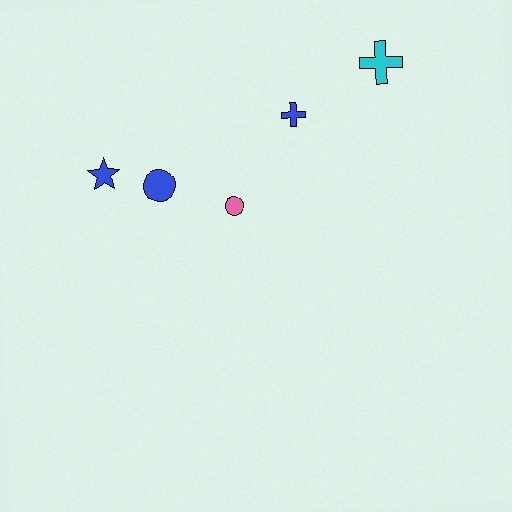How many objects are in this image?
There are 5 objects.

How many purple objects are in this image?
There are no purple objects.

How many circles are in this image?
There are 2 circles.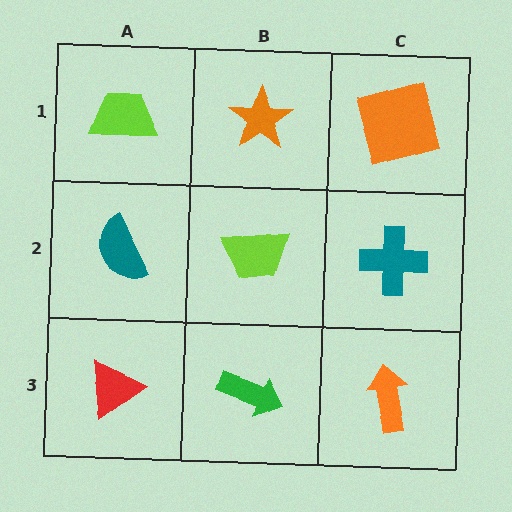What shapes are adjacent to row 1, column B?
A lime trapezoid (row 2, column B), a lime trapezoid (row 1, column A), an orange square (row 1, column C).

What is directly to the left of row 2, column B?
A teal semicircle.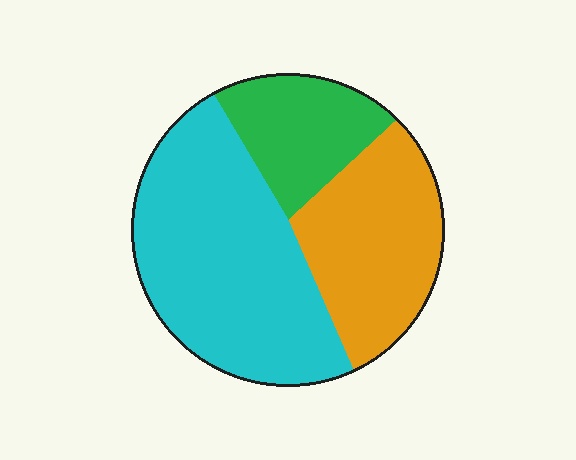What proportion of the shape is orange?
Orange takes up about one third (1/3) of the shape.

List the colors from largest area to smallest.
From largest to smallest: cyan, orange, green.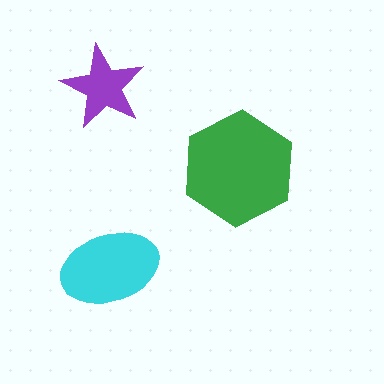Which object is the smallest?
The purple star.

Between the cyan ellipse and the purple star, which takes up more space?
The cyan ellipse.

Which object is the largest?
The green hexagon.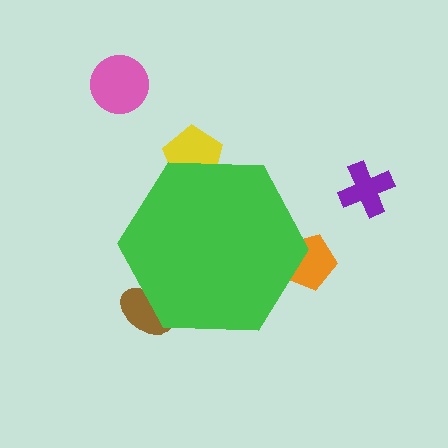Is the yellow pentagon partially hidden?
Yes, the yellow pentagon is partially hidden behind the green hexagon.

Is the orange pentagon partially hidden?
Yes, the orange pentagon is partially hidden behind the green hexagon.